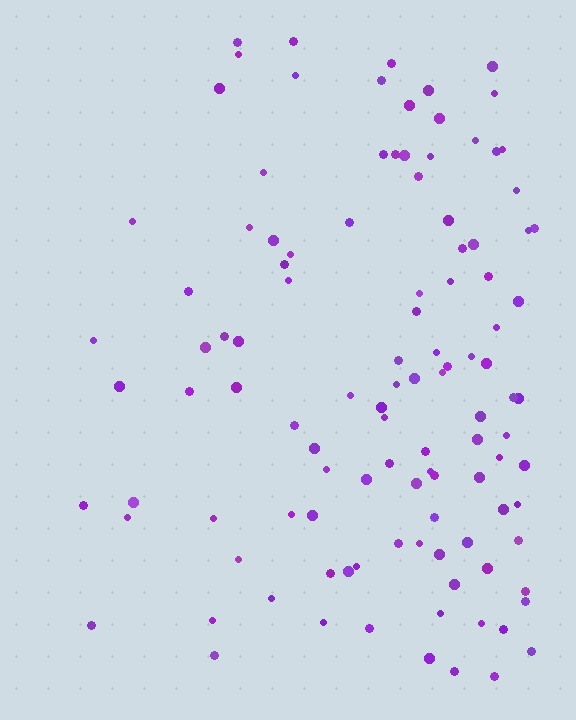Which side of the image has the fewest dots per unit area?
The left.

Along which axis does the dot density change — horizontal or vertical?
Horizontal.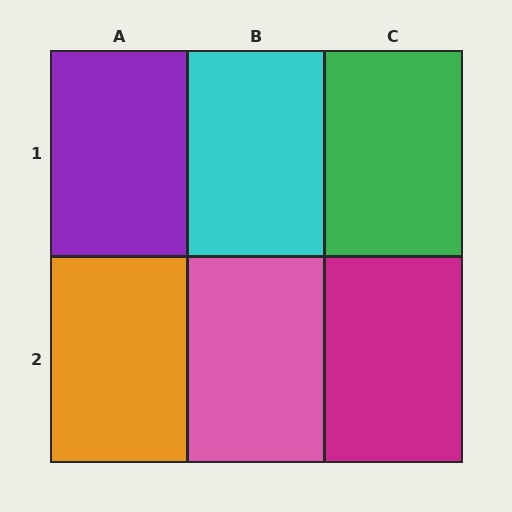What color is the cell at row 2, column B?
Pink.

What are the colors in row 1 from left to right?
Purple, cyan, green.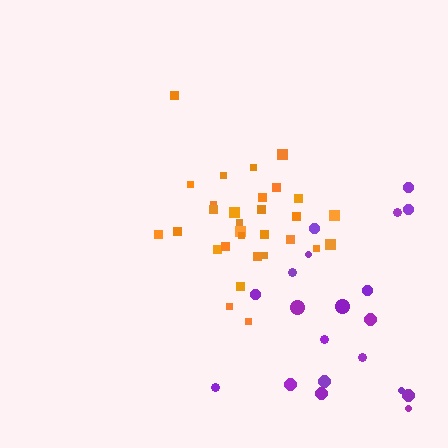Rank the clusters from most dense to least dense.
orange, purple.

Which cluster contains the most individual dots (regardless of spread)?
Orange (30).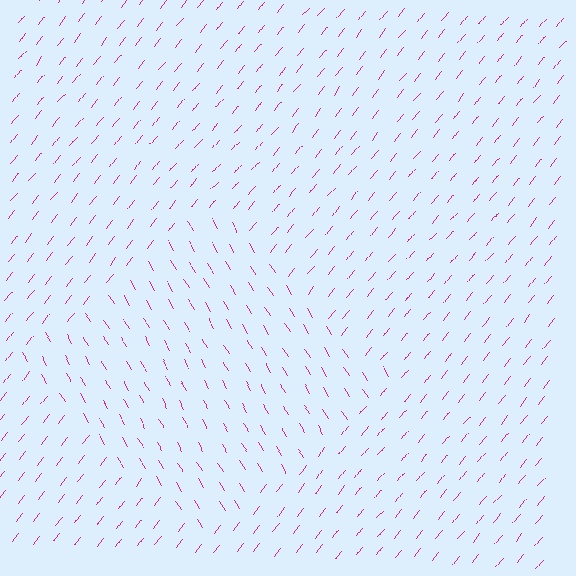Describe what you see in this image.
The image is filled with small magenta line segments. A diamond region in the image has lines oriented differently from the surrounding lines, creating a visible texture boundary.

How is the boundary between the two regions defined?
The boundary is defined purely by a change in line orientation (approximately 70 degrees difference). All lines are the same color and thickness.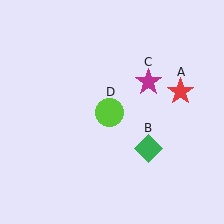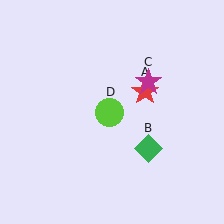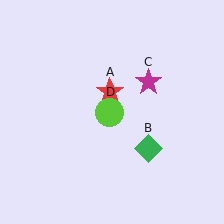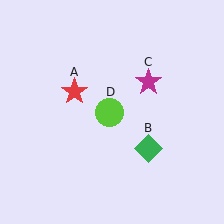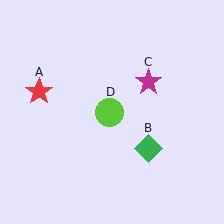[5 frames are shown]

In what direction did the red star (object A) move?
The red star (object A) moved left.